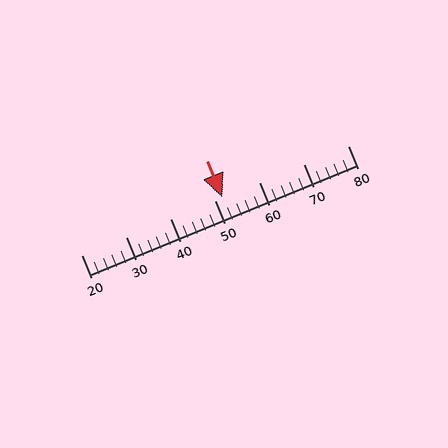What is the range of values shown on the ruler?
The ruler shows values from 20 to 80.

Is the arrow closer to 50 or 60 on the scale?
The arrow is closer to 50.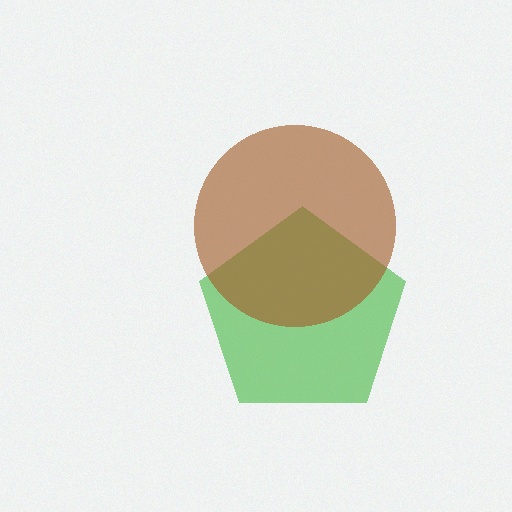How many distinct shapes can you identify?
There are 2 distinct shapes: a green pentagon, a brown circle.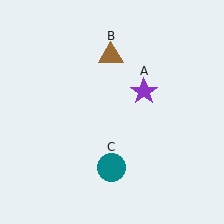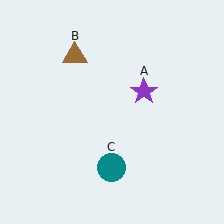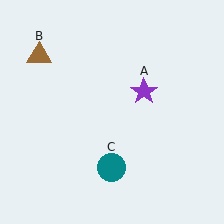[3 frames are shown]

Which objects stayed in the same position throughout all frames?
Purple star (object A) and teal circle (object C) remained stationary.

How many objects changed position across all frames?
1 object changed position: brown triangle (object B).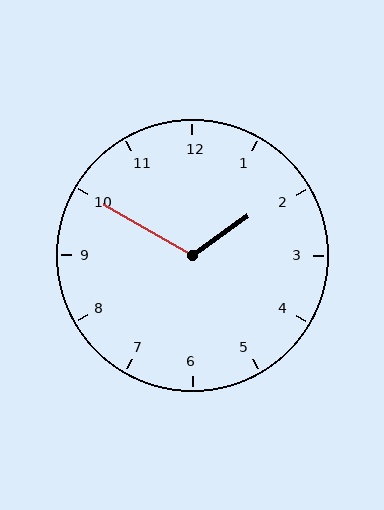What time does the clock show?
1:50.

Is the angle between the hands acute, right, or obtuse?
It is obtuse.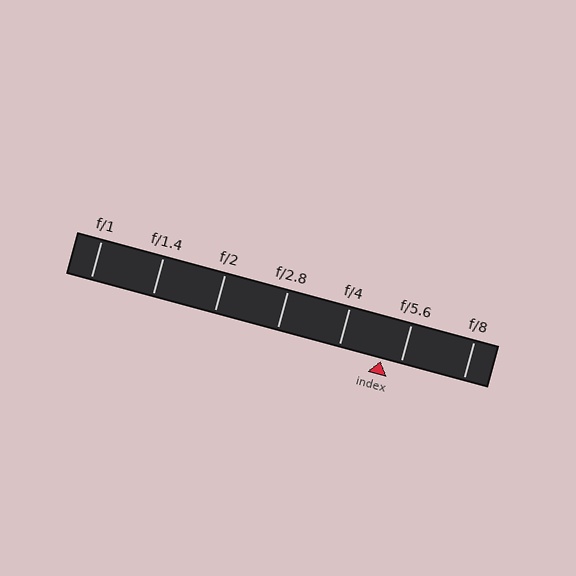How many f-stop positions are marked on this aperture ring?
There are 7 f-stop positions marked.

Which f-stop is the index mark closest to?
The index mark is closest to f/5.6.